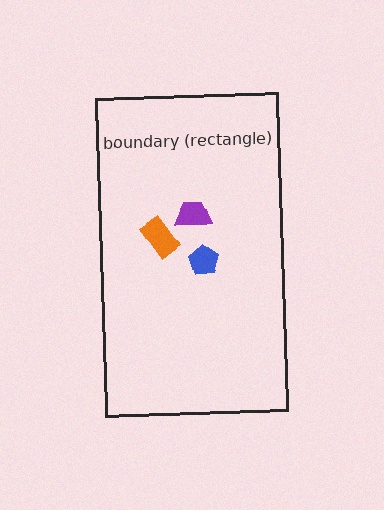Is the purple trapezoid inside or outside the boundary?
Inside.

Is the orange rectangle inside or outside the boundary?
Inside.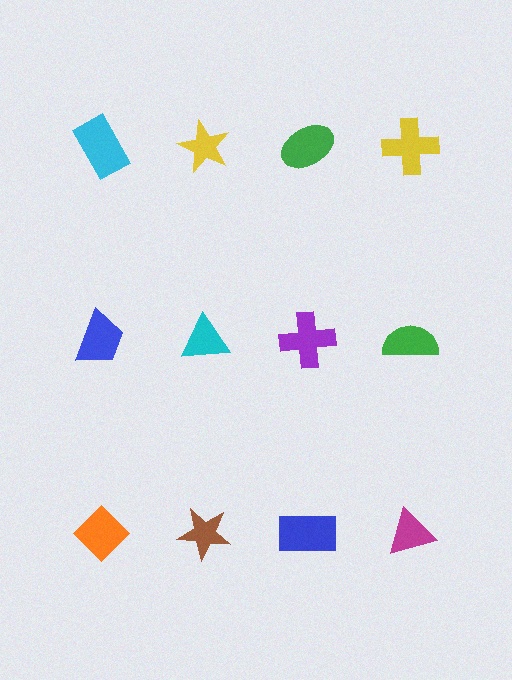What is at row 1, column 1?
A cyan rectangle.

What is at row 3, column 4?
A magenta triangle.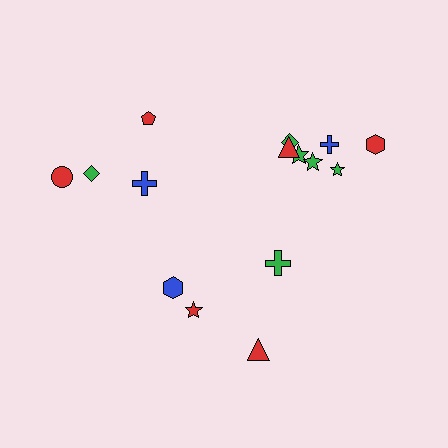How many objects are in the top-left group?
There are 4 objects.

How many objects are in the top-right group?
There are 7 objects.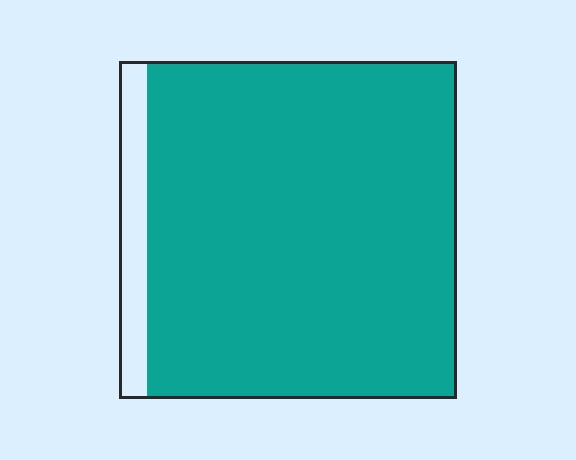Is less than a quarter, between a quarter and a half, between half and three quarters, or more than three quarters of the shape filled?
More than three quarters.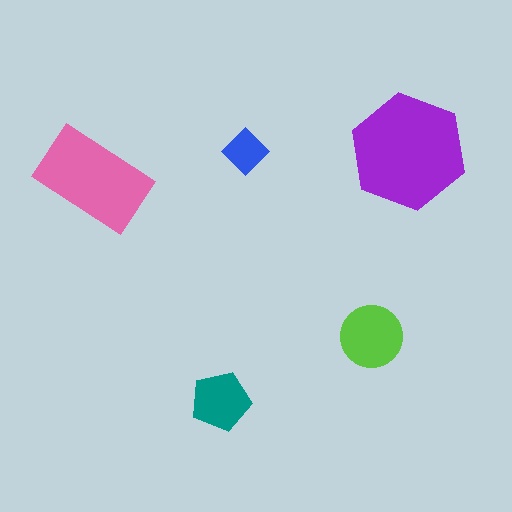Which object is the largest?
The purple hexagon.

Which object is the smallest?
The blue diamond.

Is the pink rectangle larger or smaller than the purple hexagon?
Smaller.